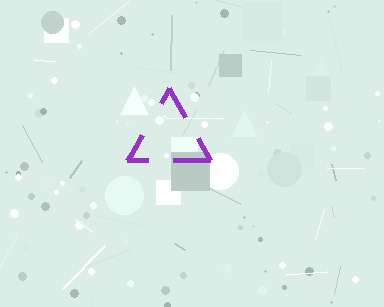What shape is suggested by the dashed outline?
The dashed outline suggests a triangle.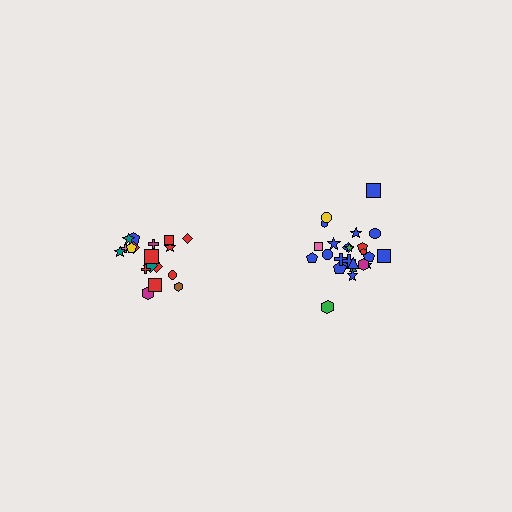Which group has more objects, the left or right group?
The right group.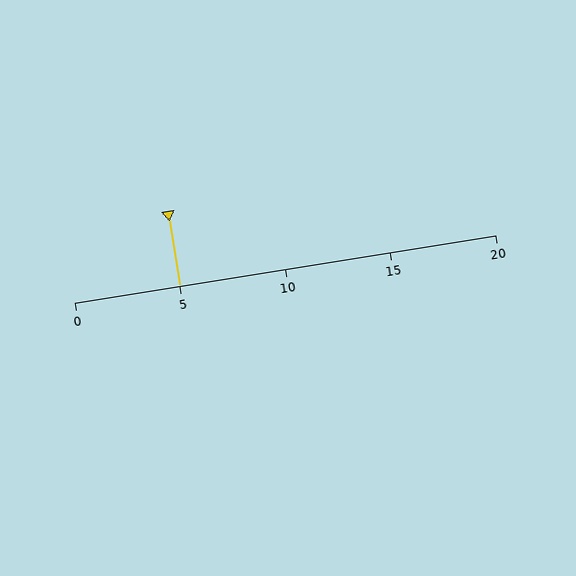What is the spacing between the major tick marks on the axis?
The major ticks are spaced 5 apart.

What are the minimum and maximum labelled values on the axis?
The axis runs from 0 to 20.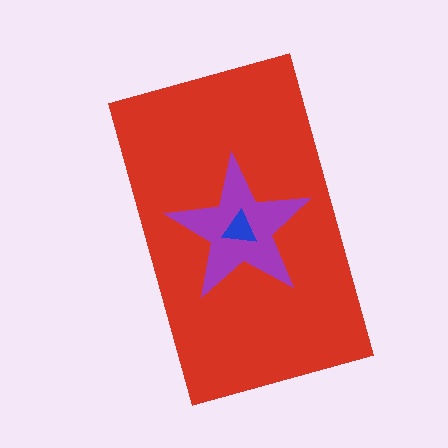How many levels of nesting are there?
3.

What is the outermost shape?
The red rectangle.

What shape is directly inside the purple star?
The blue triangle.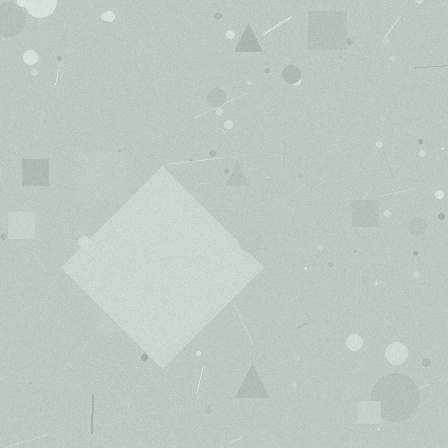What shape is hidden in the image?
A diamond is hidden in the image.